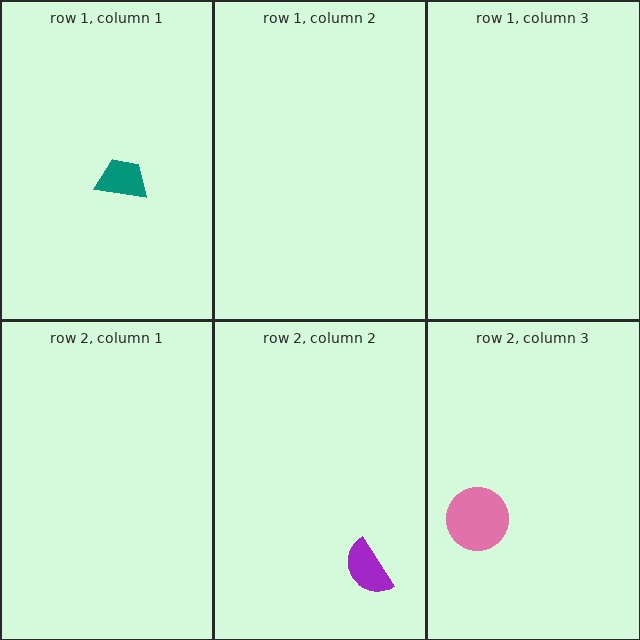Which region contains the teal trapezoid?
The row 1, column 1 region.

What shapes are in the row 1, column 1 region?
The teal trapezoid.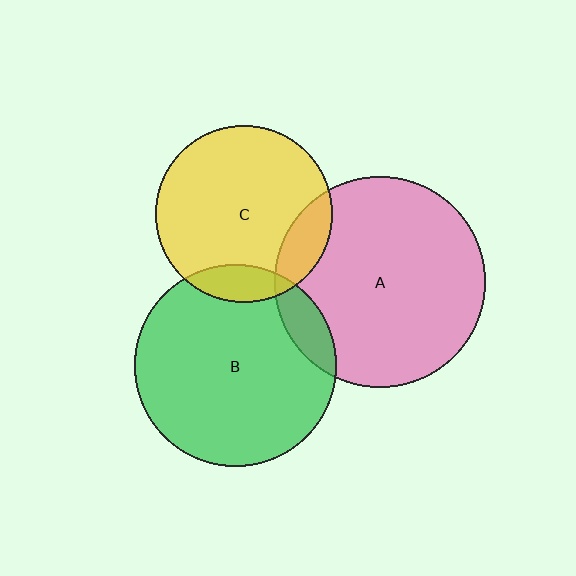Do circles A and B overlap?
Yes.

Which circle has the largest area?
Circle A (pink).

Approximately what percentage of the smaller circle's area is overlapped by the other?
Approximately 10%.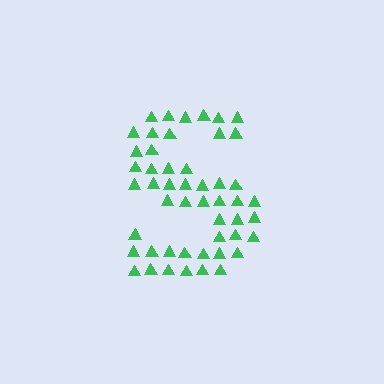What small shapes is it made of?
It is made of small triangles.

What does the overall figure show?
The overall figure shows the letter S.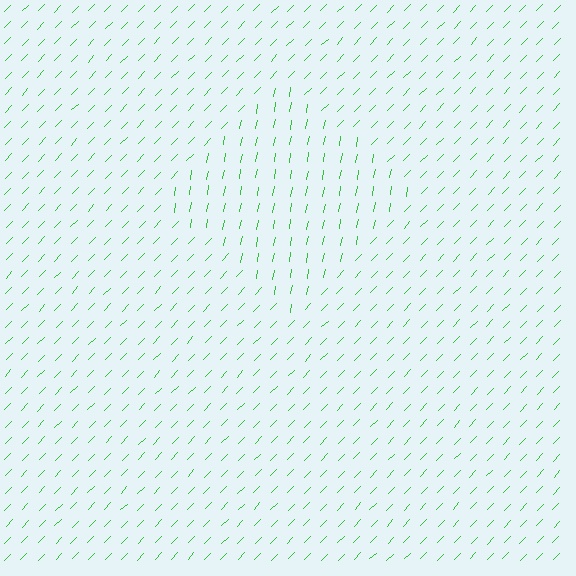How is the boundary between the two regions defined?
The boundary is defined purely by a change in line orientation (approximately 33 degrees difference). All lines are the same color and thickness.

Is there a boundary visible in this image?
Yes, there is a texture boundary formed by a change in line orientation.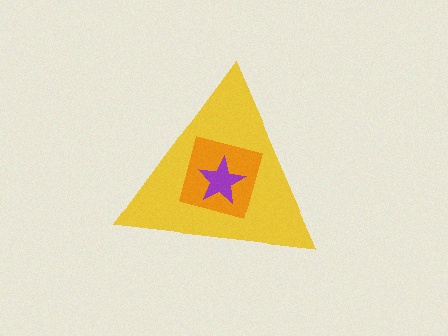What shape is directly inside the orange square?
The purple star.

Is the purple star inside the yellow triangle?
Yes.